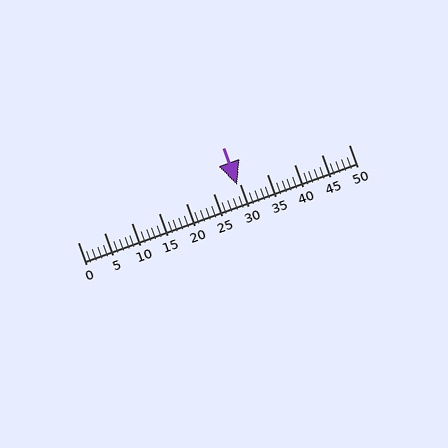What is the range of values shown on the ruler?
The ruler shows values from 0 to 50.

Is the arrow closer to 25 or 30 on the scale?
The arrow is closer to 30.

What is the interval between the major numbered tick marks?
The major tick marks are spaced 5 units apart.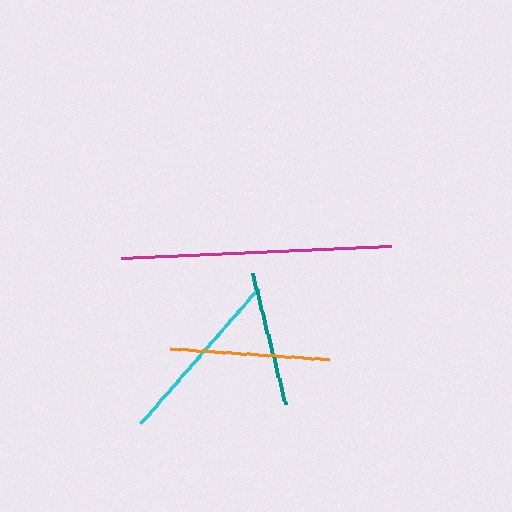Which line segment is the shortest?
The teal line is the shortest at approximately 135 pixels.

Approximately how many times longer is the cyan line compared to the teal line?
The cyan line is approximately 1.3 times the length of the teal line.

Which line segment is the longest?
The magenta line is the longest at approximately 270 pixels.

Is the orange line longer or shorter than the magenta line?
The magenta line is longer than the orange line.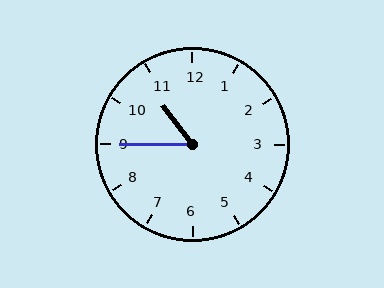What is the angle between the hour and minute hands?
Approximately 52 degrees.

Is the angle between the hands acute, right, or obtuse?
It is acute.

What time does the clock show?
10:45.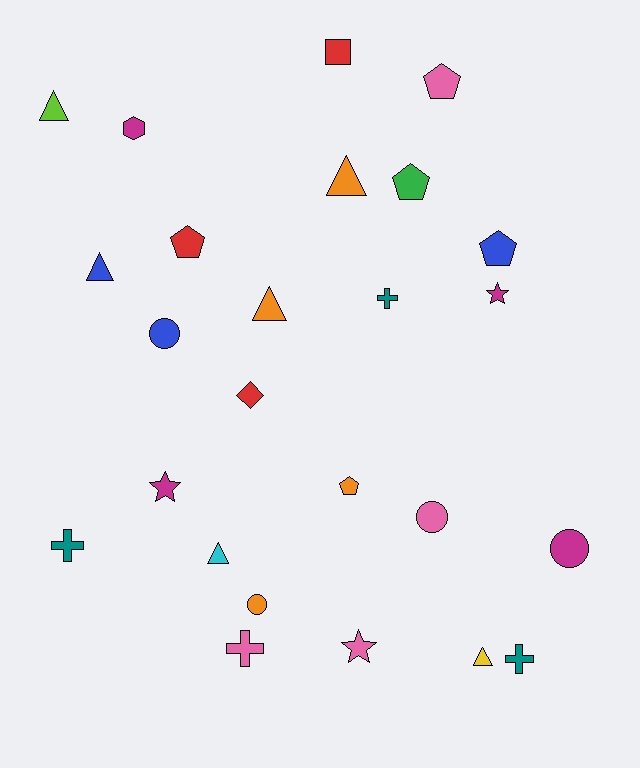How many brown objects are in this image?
There are no brown objects.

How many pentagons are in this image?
There are 5 pentagons.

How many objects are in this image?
There are 25 objects.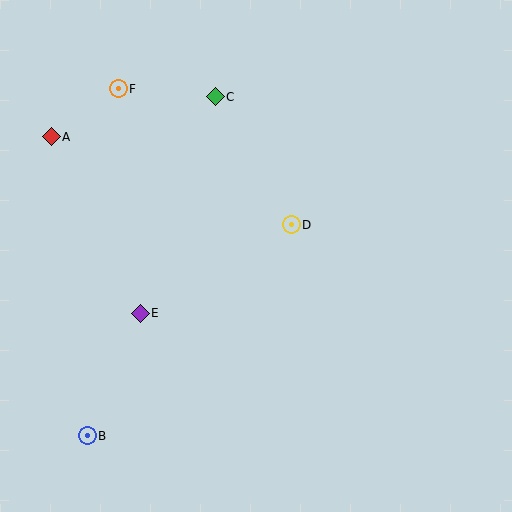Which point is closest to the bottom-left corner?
Point B is closest to the bottom-left corner.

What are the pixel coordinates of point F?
Point F is at (118, 89).